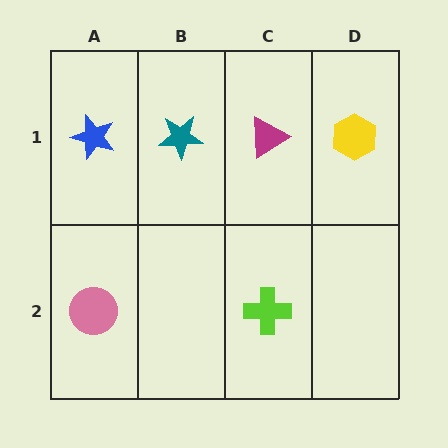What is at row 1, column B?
A teal star.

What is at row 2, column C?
A lime cross.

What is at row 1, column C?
A magenta triangle.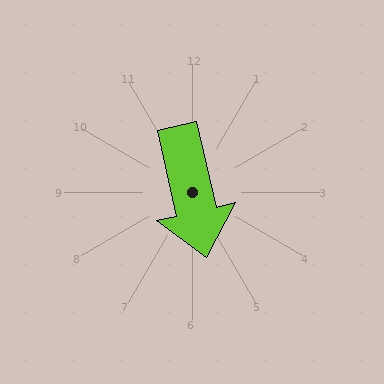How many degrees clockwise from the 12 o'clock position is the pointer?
Approximately 167 degrees.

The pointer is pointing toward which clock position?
Roughly 6 o'clock.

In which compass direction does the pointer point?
South.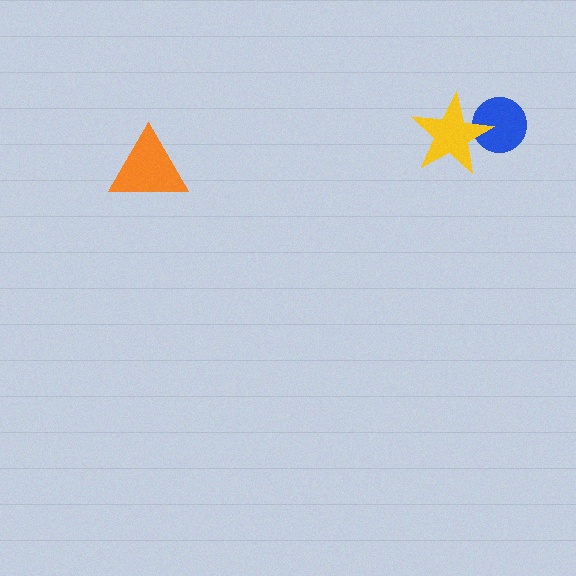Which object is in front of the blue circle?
The yellow star is in front of the blue circle.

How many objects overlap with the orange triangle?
0 objects overlap with the orange triangle.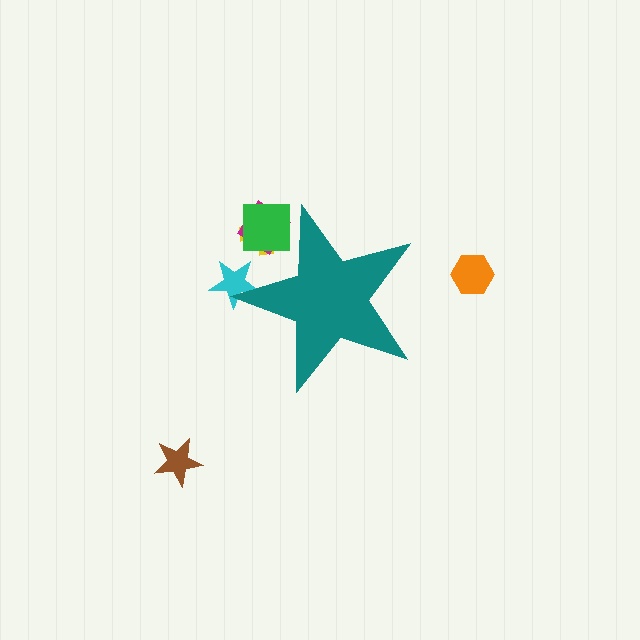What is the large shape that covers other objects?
A teal star.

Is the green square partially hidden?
Yes, the green square is partially hidden behind the teal star.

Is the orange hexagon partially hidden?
No, the orange hexagon is fully visible.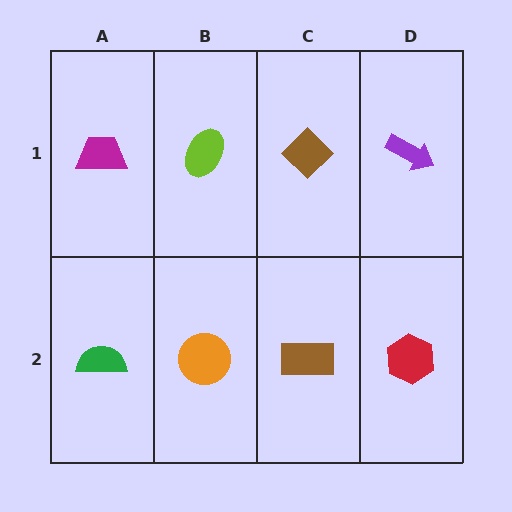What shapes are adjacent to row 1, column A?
A green semicircle (row 2, column A), a lime ellipse (row 1, column B).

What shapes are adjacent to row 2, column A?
A magenta trapezoid (row 1, column A), an orange circle (row 2, column B).